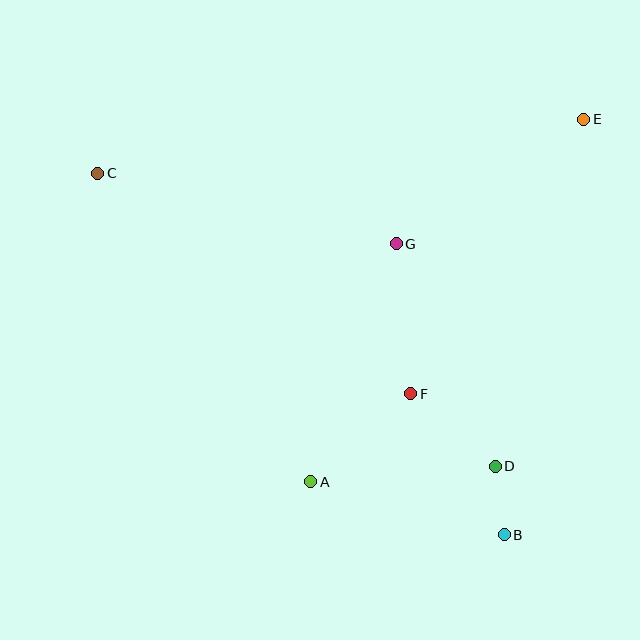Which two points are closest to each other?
Points B and D are closest to each other.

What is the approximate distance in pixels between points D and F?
The distance between D and F is approximately 111 pixels.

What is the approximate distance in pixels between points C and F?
The distance between C and F is approximately 383 pixels.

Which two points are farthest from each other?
Points B and C are farthest from each other.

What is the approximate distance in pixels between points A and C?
The distance between A and C is approximately 375 pixels.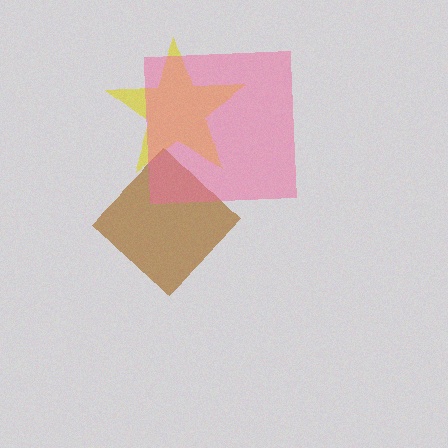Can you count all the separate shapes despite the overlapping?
Yes, there are 3 separate shapes.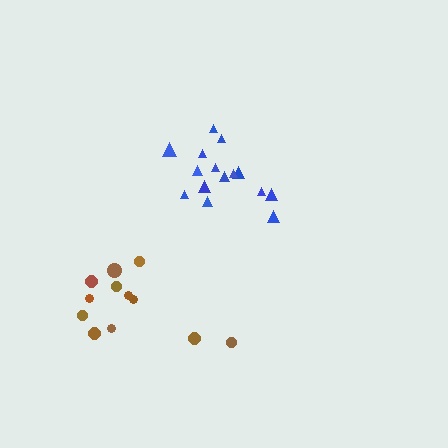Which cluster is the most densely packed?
Blue.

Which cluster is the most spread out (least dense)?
Brown.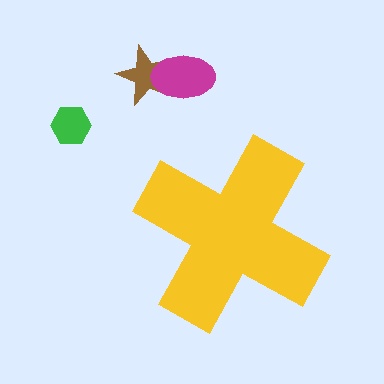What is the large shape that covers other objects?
A yellow cross.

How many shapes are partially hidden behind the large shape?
0 shapes are partially hidden.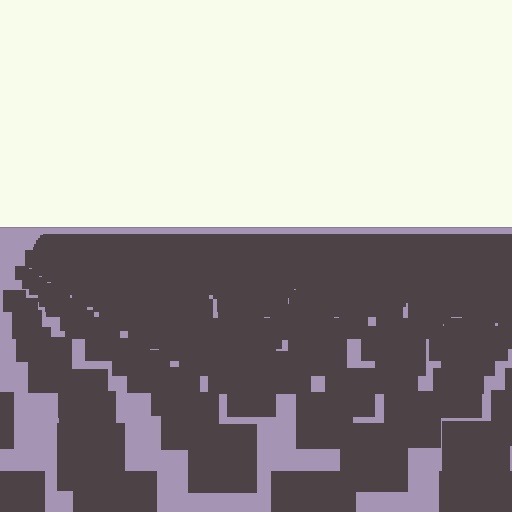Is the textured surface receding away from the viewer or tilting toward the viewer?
The surface is receding away from the viewer. Texture elements get smaller and denser toward the top.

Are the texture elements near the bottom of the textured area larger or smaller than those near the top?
Larger. Near the bottom, elements are closer to the viewer and appear at a bigger on-screen size.